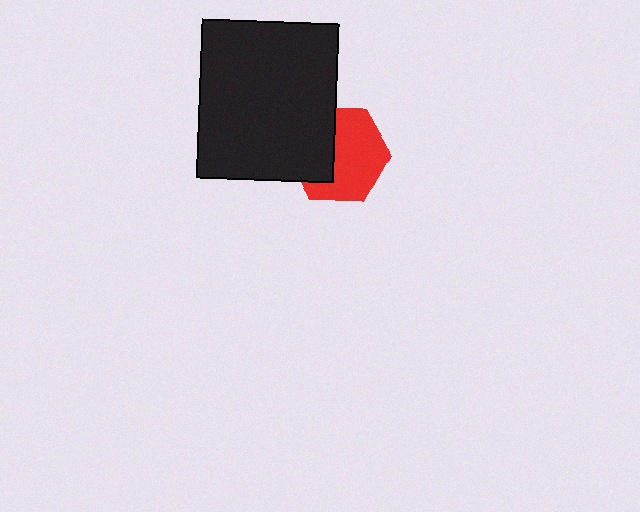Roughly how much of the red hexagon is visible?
About half of it is visible (roughly 60%).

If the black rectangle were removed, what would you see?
You would see the complete red hexagon.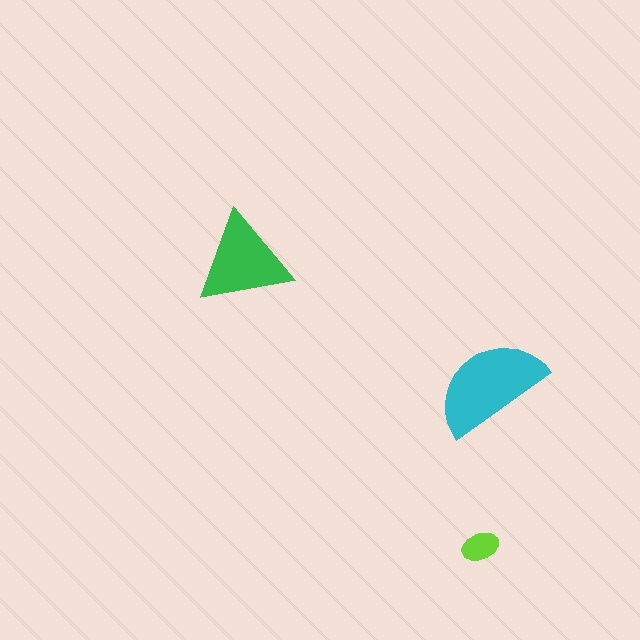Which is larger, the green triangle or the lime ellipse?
The green triangle.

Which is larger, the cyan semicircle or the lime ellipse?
The cyan semicircle.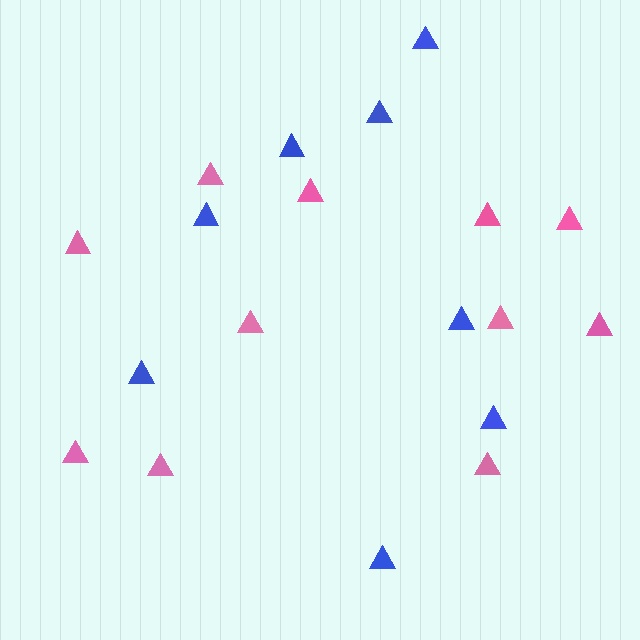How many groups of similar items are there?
There are 2 groups: one group of pink triangles (11) and one group of blue triangles (8).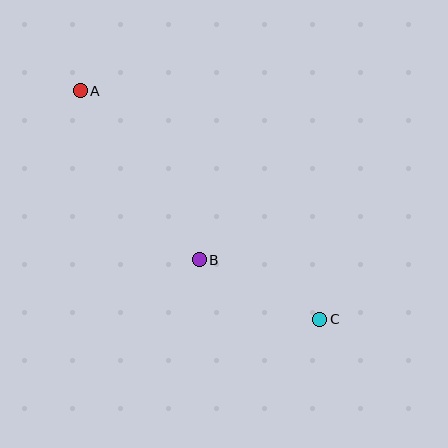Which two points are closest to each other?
Points B and C are closest to each other.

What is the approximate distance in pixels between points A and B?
The distance between A and B is approximately 206 pixels.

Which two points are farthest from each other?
Points A and C are farthest from each other.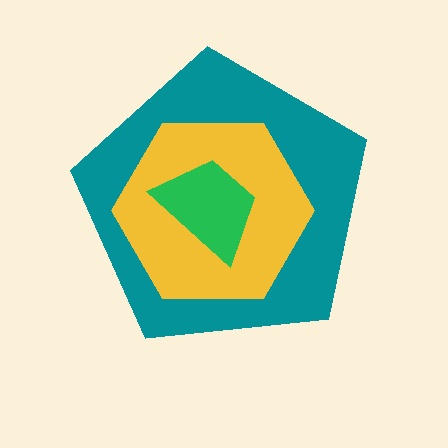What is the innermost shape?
The green trapezoid.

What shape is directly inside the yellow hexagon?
The green trapezoid.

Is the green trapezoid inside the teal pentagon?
Yes.